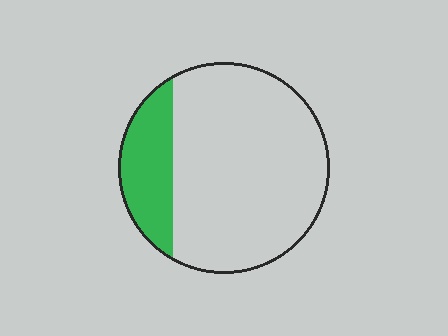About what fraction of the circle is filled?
About one fifth (1/5).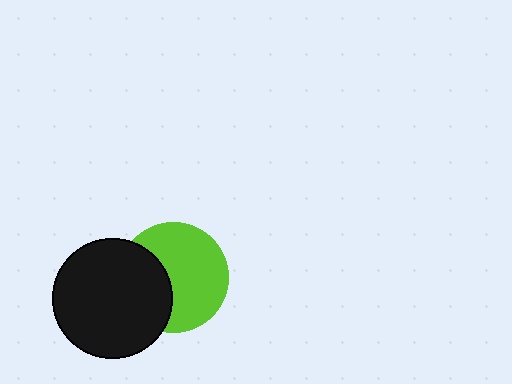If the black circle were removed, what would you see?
You would see the complete lime circle.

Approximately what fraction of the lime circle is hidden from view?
Roughly 36% of the lime circle is hidden behind the black circle.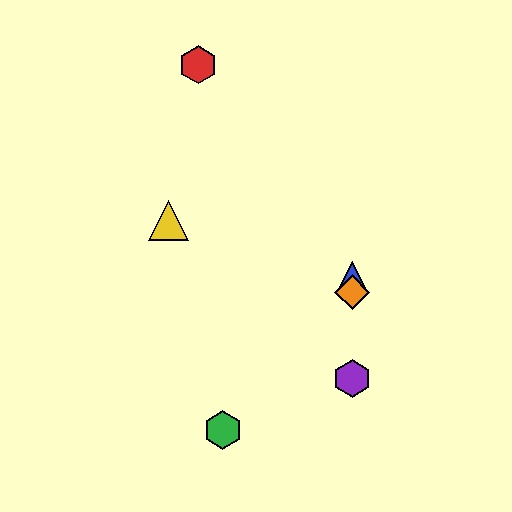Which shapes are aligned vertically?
The blue triangle, the purple hexagon, the orange diamond are aligned vertically.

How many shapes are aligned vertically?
3 shapes (the blue triangle, the purple hexagon, the orange diamond) are aligned vertically.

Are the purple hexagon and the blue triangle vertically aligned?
Yes, both are at x≈352.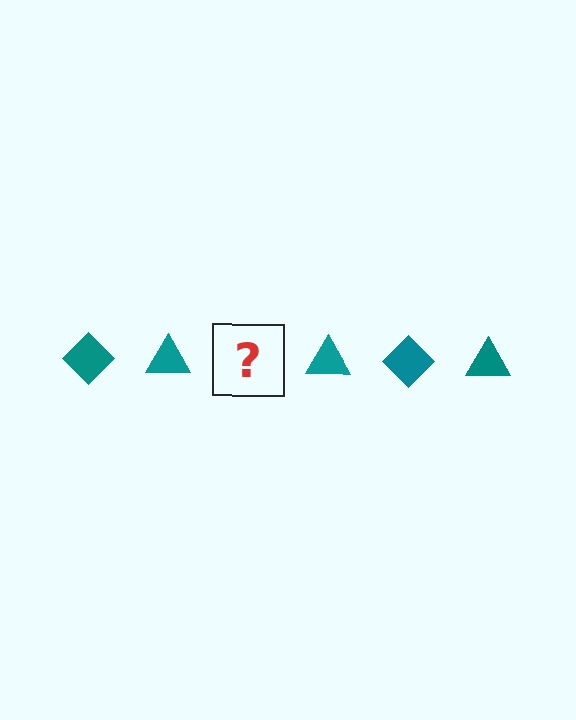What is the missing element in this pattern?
The missing element is a teal diamond.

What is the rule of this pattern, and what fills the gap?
The rule is that the pattern cycles through diamond, triangle shapes in teal. The gap should be filled with a teal diamond.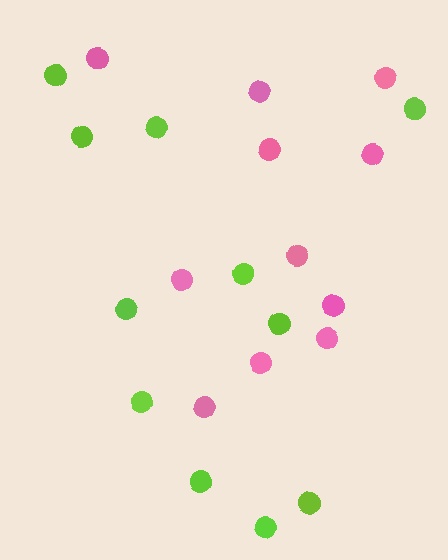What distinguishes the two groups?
There are 2 groups: one group of pink circles (11) and one group of lime circles (11).